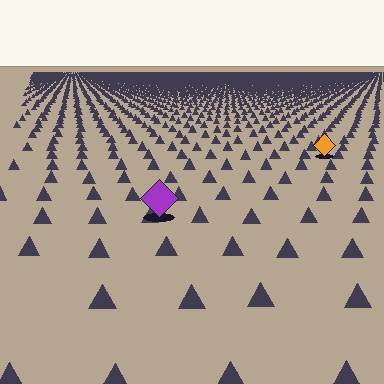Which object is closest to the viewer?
The purple diamond is closest. The texture marks near it are larger and more spread out.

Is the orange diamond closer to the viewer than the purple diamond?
No. The purple diamond is closer — you can tell from the texture gradient: the ground texture is coarser near it.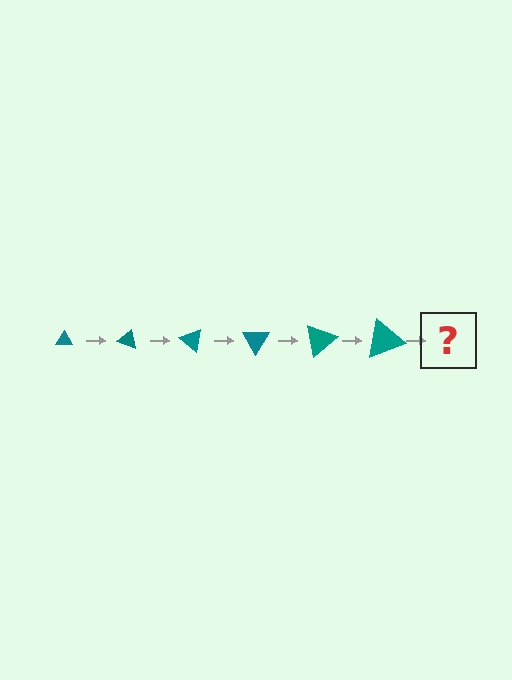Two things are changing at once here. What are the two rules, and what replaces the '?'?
The two rules are that the triangle grows larger each step and it rotates 20 degrees each step. The '?' should be a triangle, larger than the previous one and rotated 120 degrees from the start.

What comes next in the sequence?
The next element should be a triangle, larger than the previous one and rotated 120 degrees from the start.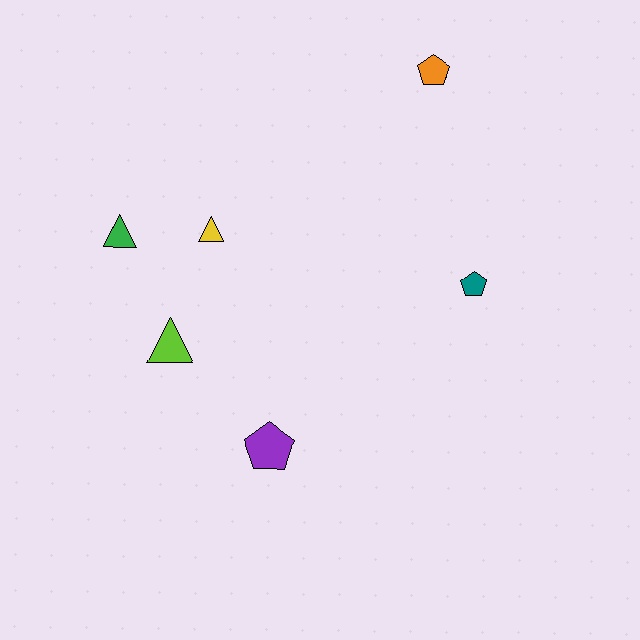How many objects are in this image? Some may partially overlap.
There are 6 objects.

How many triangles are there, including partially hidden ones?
There are 3 triangles.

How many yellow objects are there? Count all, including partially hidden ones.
There is 1 yellow object.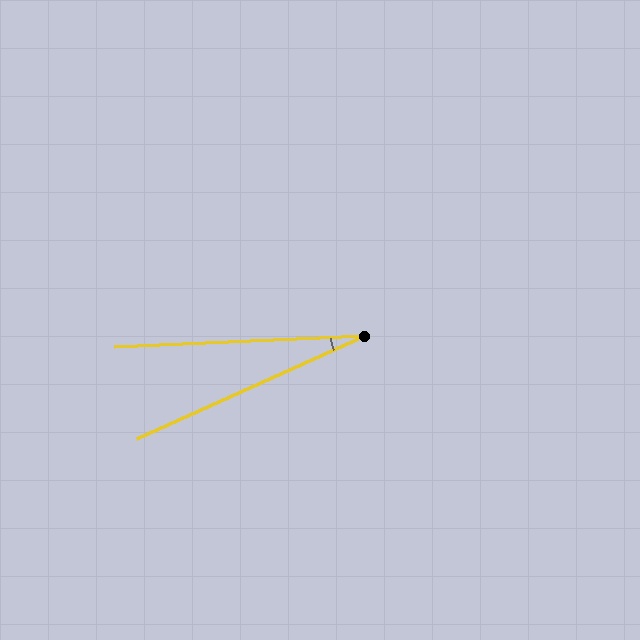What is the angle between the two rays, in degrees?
Approximately 22 degrees.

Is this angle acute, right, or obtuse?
It is acute.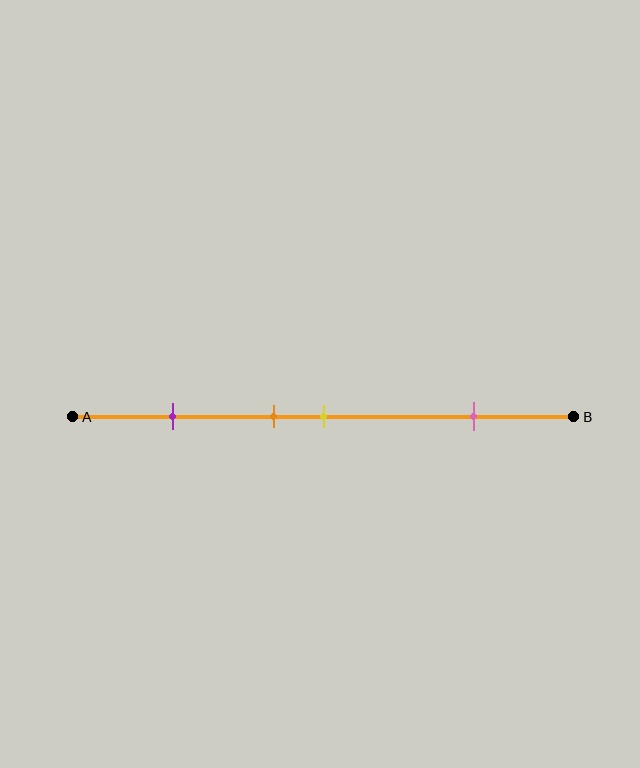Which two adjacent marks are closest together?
The orange and yellow marks are the closest adjacent pair.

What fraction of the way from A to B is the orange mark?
The orange mark is approximately 40% (0.4) of the way from A to B.